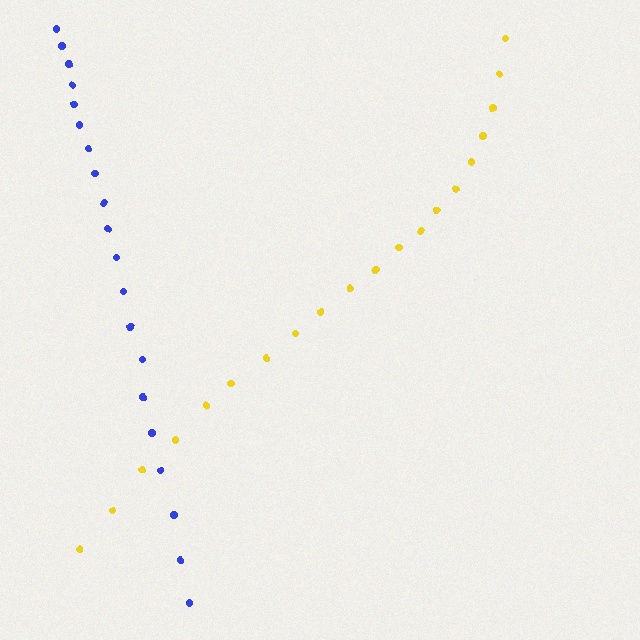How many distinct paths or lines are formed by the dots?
There are 2 distinct paths.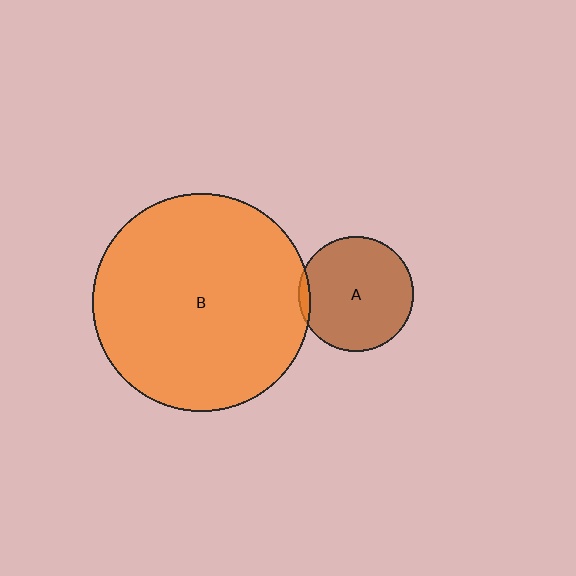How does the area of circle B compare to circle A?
Approximately 3.6 times.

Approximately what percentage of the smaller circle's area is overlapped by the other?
Approximately 5%.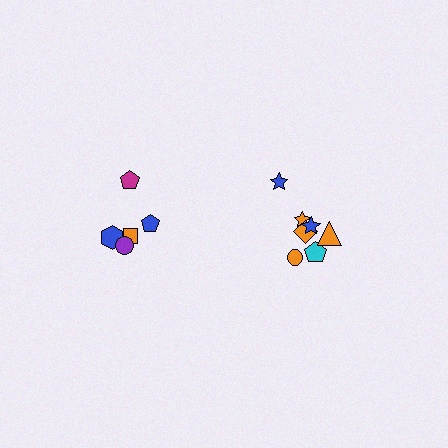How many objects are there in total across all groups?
There are 12 objects.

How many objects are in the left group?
There are 5 objects.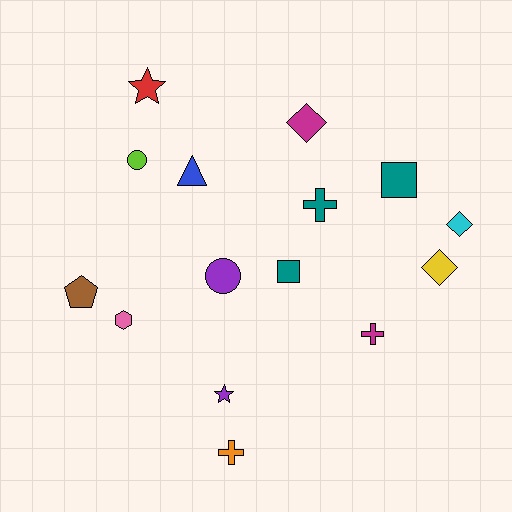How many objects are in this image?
There are 15 objects.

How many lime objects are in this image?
There is 1 lime object.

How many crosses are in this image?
There are 3 crosses.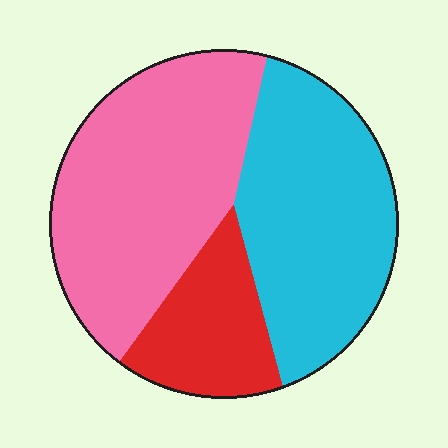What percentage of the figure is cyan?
Cyan covers around 40% of the figure.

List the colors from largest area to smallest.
From largest to smallest: pink, cyan, red.